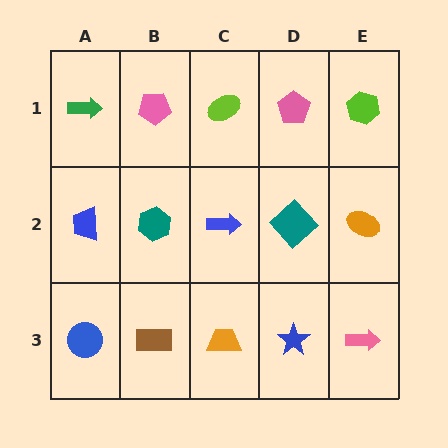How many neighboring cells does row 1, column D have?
3.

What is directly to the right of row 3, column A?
A brown rectangle.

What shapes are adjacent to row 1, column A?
A blue trapezoid (row 2, column A), a pink pentagon (row 1, column B).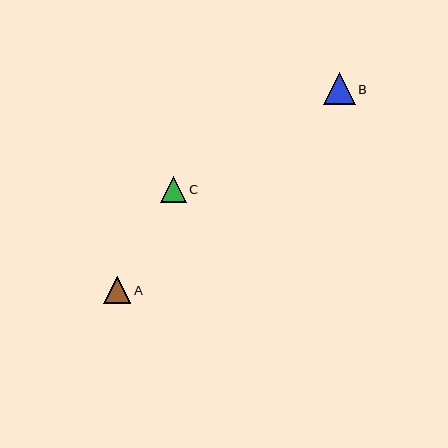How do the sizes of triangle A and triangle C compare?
Triangle A and triangle C are approximately the same size.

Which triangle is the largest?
Triangle B is the largest with a size of approximately 32 pixels.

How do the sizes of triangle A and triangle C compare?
Triangle A and triangle C are approximately the same size.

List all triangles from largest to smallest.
From largest to smallest: B, A, C.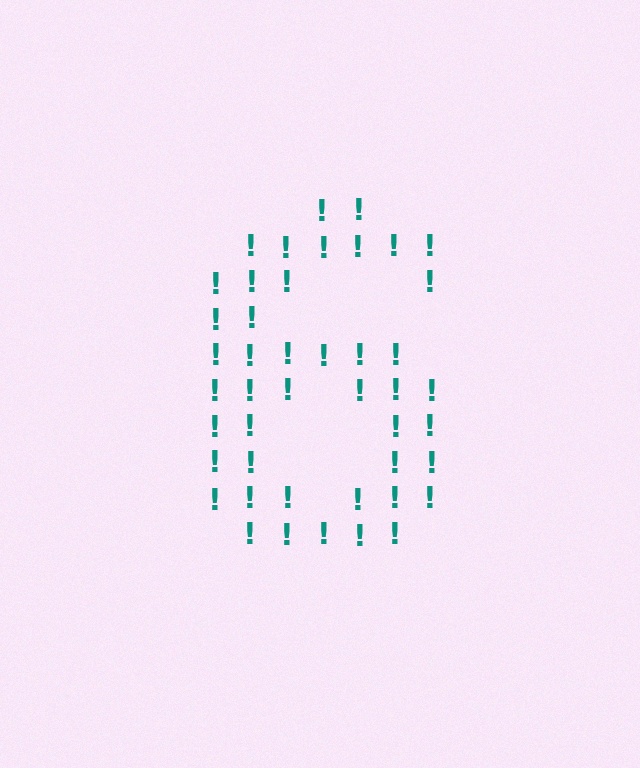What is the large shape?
The large shape is the digit 6.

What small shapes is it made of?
It is made of small exclamation marks.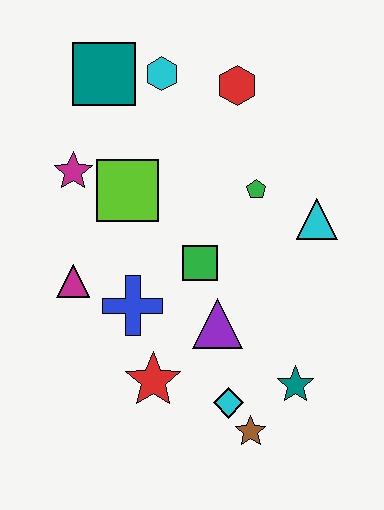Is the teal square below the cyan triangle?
No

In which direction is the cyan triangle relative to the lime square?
The cyan triangle is to the right of the lime square.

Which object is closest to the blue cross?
The magenta triangle is closest to the blue cross.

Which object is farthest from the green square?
The teal square is farthest from the green square.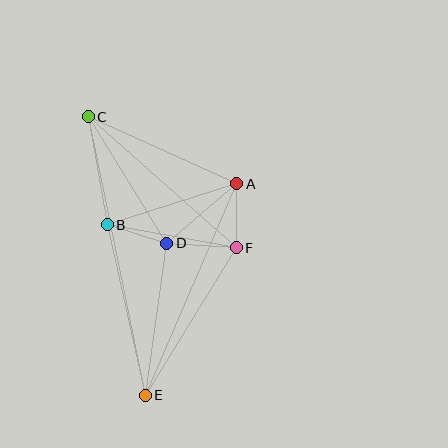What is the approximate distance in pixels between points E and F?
The distance between E and F is approximately 173 pixels.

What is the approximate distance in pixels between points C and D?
The distance between C and D is approximately 149 pixels.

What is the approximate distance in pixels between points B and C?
The distance between B and C is approximately 109 pixels.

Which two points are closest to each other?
Points B and D are closest to each other.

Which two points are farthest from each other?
Points C and E are farthest from each other.